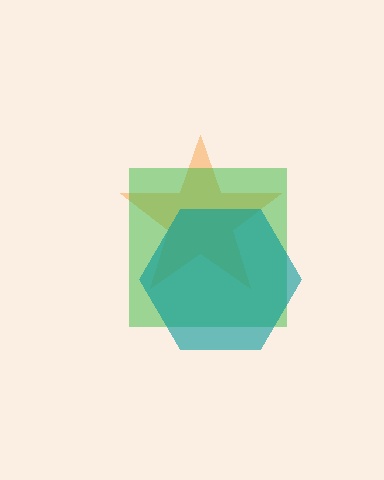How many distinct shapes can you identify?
There are 3 distinct shapes: an orange star, a green square, a teal hexagon.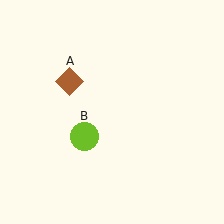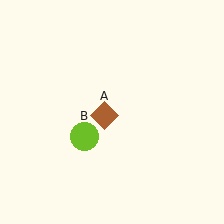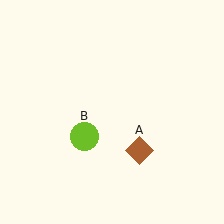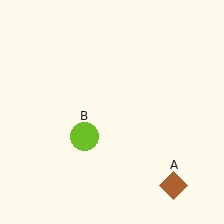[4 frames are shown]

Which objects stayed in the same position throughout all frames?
Lime circle (object B) remained stationary.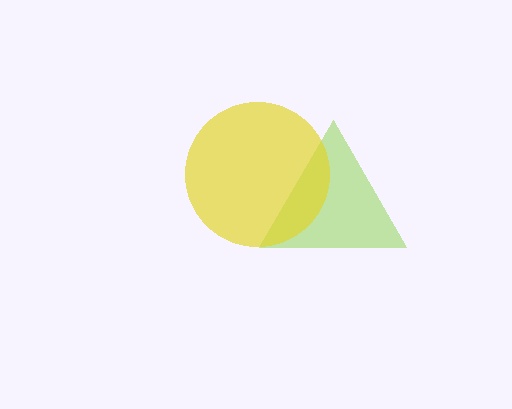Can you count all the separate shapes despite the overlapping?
Yes, there are 2 separate shapes.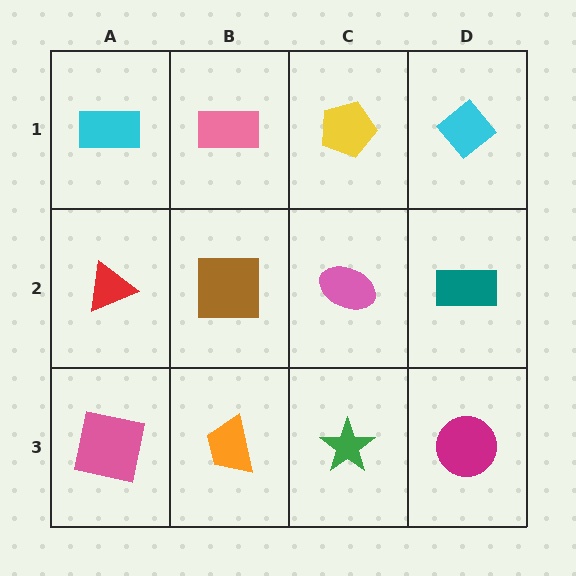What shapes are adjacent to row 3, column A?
A red triangle (row 2, column A), an orange trapezoid (row 3, column B).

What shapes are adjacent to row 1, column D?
A teal rectangle (row 2, column D), a yellow pentagon (row 1, column C).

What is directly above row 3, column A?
A red triangle.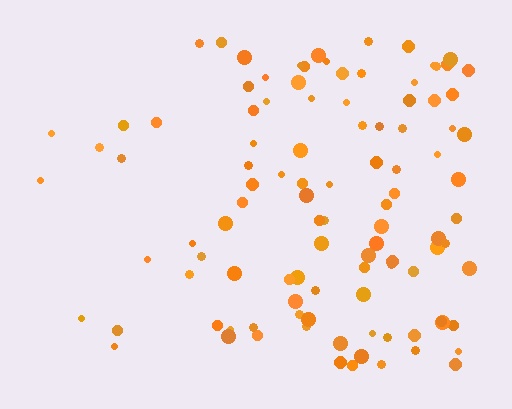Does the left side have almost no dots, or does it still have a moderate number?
Still a moderate number, just noticeably fewer than the right.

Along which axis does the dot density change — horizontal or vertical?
Horizontal.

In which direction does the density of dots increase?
From left to right, with the right side densest.